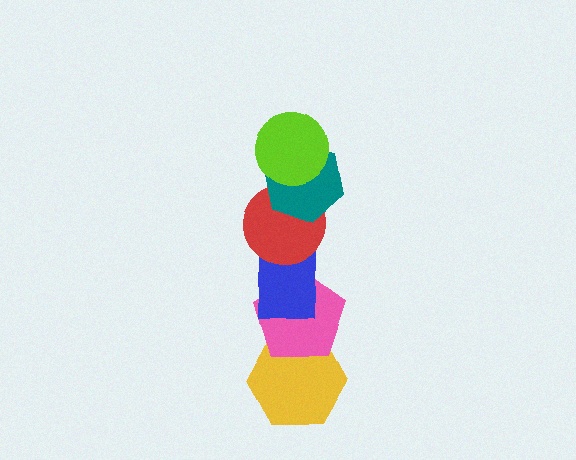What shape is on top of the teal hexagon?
The lime circle is on top of the teal hexagon.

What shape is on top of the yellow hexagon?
The pink pentagon is on top of the yellow hexagon.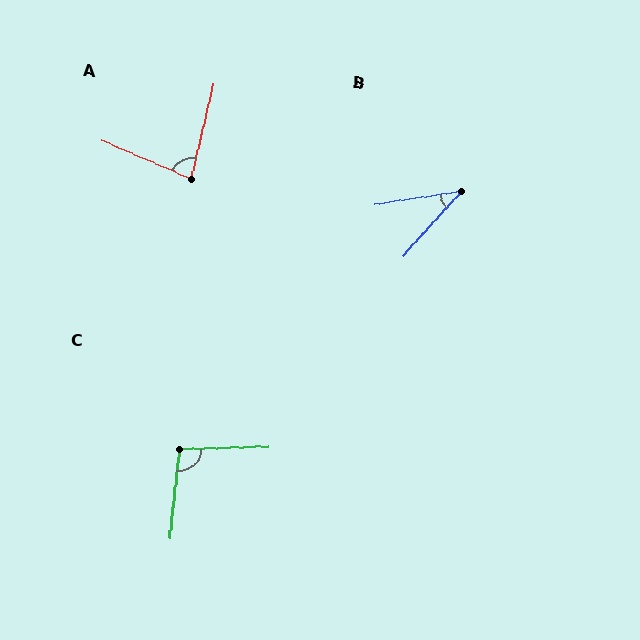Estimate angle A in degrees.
Approximately 80 degrees.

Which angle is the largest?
C, at approximately 98 degrees.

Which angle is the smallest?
B, at approximately 39 degrees.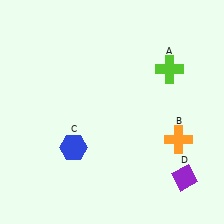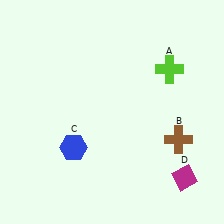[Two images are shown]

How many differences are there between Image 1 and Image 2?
There are 2 differences between the two images.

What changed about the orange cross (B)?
In Image 1, B is orange. In Image 2, it changed to brown.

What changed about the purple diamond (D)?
In Image 1, D is purple. In Image 2, it changed to magenta.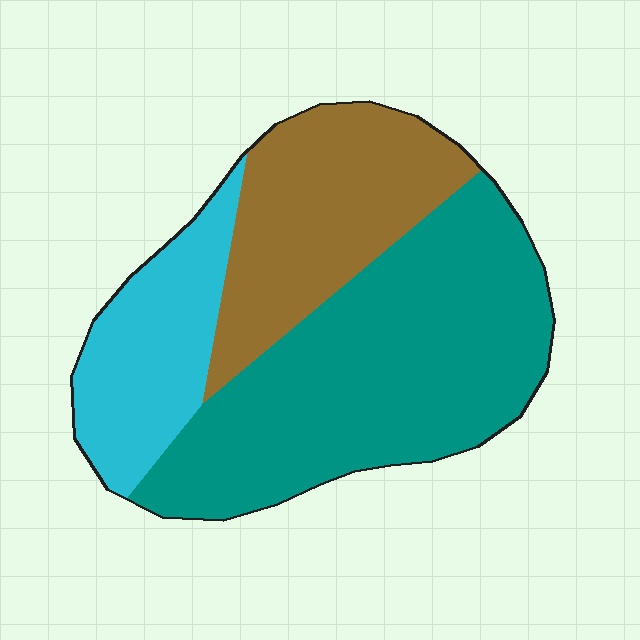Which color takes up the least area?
Cyan, at roughly 20%.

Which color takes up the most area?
Teal, at roughly 50%.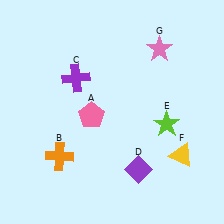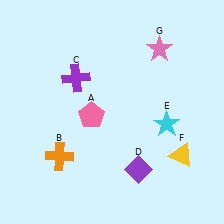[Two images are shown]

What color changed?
The star (E) changed from lime in Image 1 to cyan in Image 2.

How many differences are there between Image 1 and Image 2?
There is 1 difference between the two images.